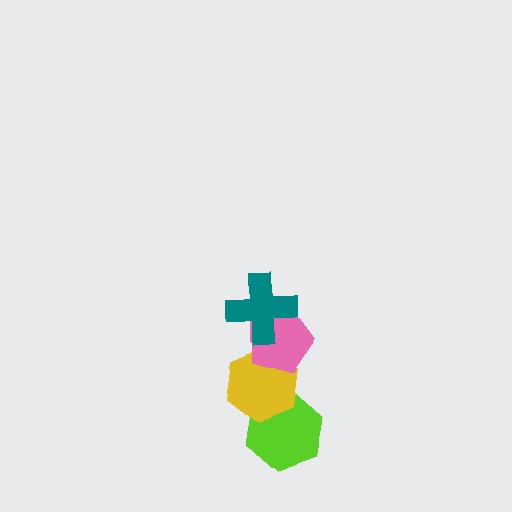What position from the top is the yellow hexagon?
The yellow hexagon is 3rd from the top.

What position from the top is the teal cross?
The teal cross is 1st from the top.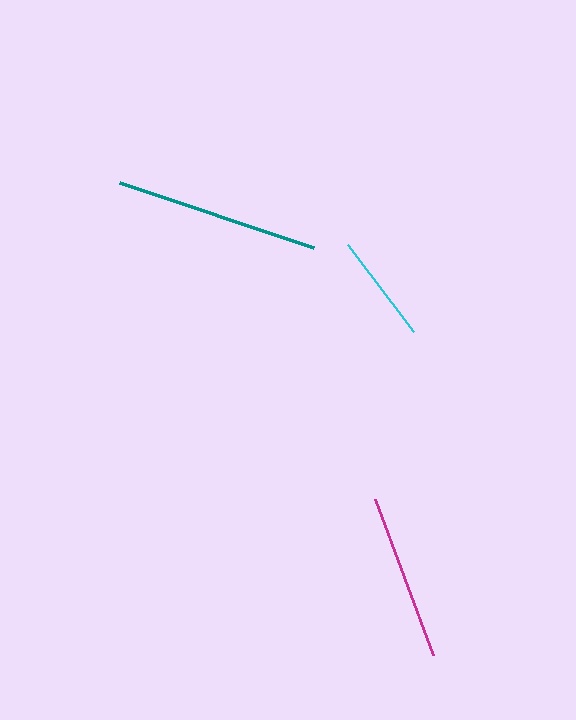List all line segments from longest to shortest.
From longest to shortest: teal, magenta, cyan.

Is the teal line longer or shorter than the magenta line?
The teal line is longer than the magenta line.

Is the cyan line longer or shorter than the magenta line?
The magenta line is longer than the cyan line.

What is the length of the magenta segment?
The magenta segment is approximately 166 pixels long.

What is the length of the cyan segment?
The cyan segment is approximately 109 pixels long.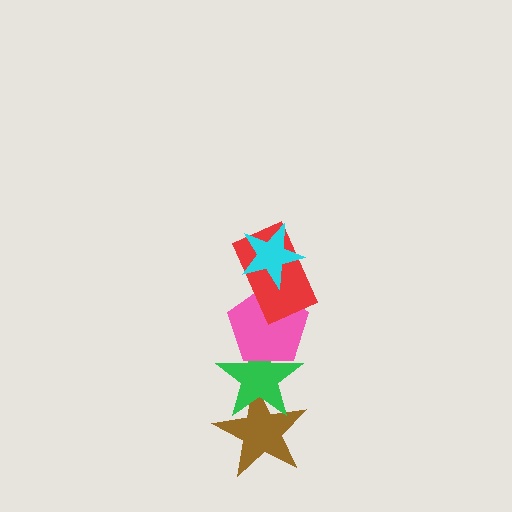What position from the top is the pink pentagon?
The pink pentagon is 3rd from the top.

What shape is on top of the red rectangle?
The cyan star is on top of the red rectangle.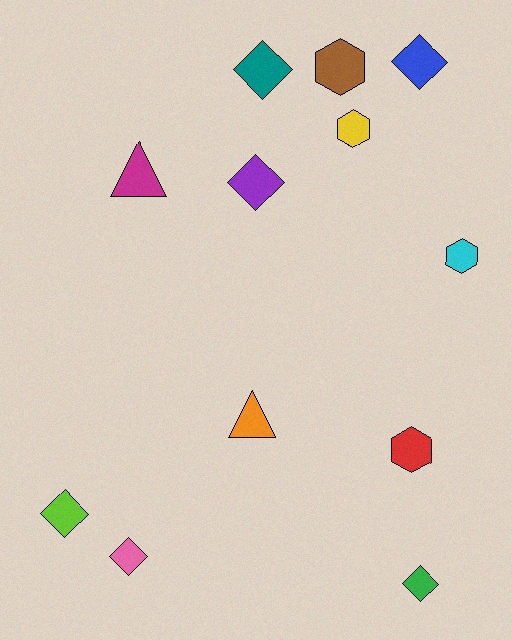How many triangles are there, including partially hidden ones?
There are 2 triangles.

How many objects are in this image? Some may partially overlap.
There are 12 objects.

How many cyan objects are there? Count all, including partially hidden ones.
There is 1 cyan object.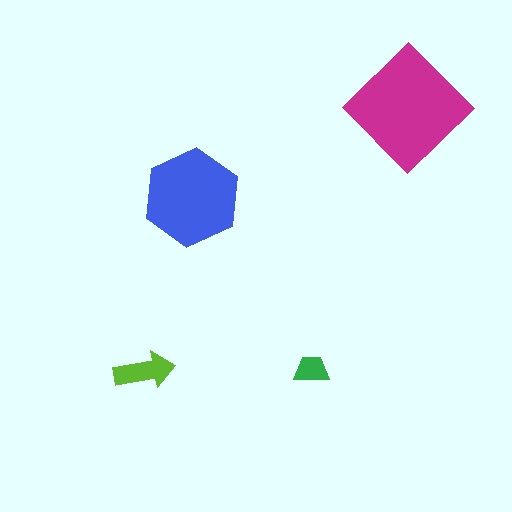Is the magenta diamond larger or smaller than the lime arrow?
Larger.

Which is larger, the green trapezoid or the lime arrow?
The lime arrow.